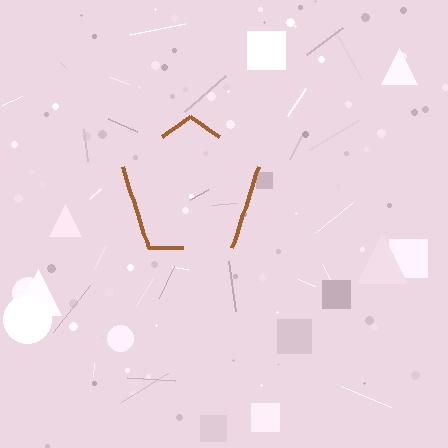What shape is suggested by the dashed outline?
The dashed outline suggests a pentagon.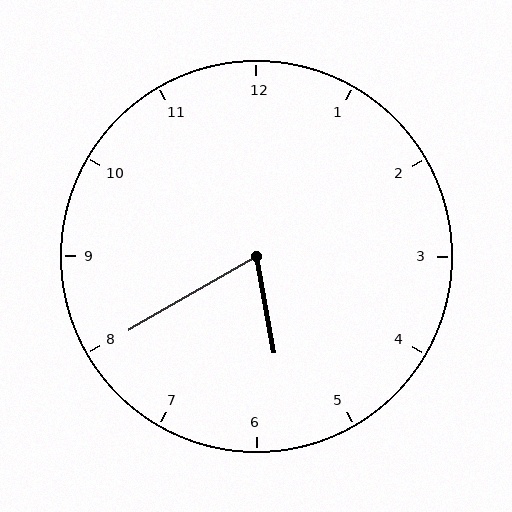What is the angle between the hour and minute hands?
Approximately 70 degrees.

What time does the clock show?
5:40.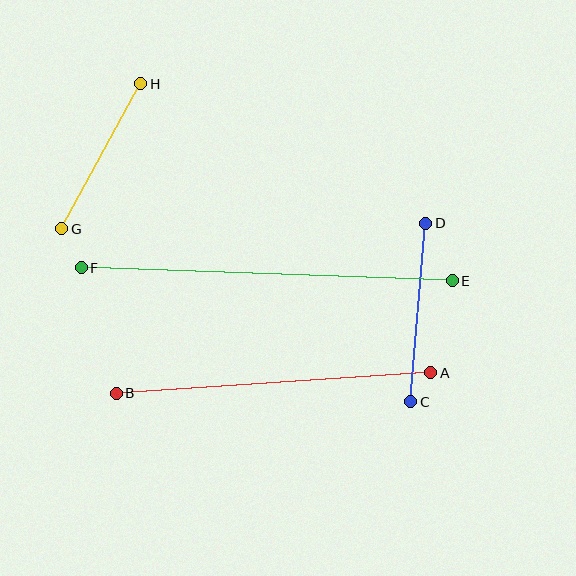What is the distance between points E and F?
The distance is approximately 371 pixels.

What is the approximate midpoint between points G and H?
The midpoint is at approximately (101, 156) pixels.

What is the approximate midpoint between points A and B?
The midpoint is at approximately (274, 383) pixels.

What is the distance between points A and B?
The distance is approximately 315 pixels.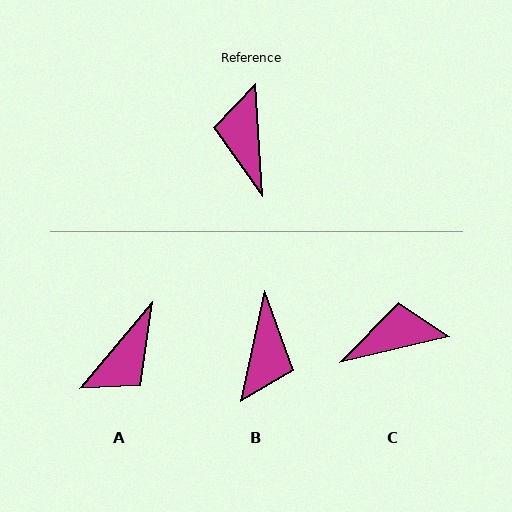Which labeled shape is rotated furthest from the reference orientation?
B, about 164 degrees away.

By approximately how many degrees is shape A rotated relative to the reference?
Approximately 136 degrees counter-clockwise.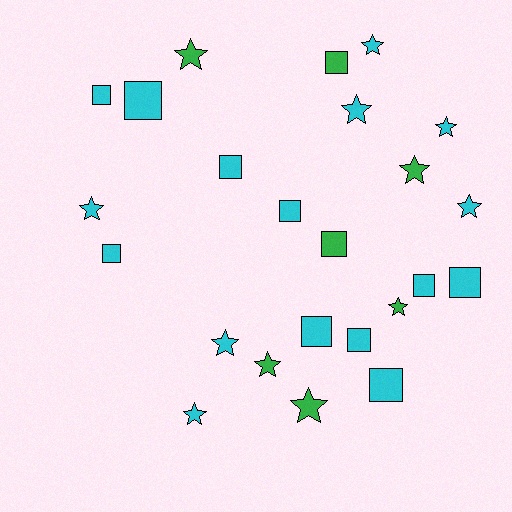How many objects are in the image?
There are 24 objects.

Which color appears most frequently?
Cyan, with 17 objects.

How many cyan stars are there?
There are 7 cyan stars.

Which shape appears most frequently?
Star, with 12 objects.